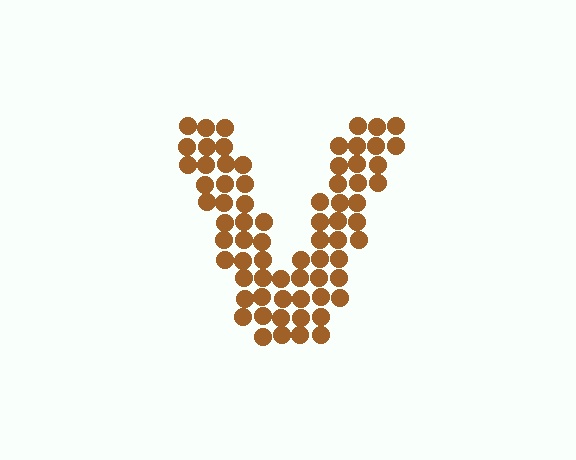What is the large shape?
The large shape is the letter V.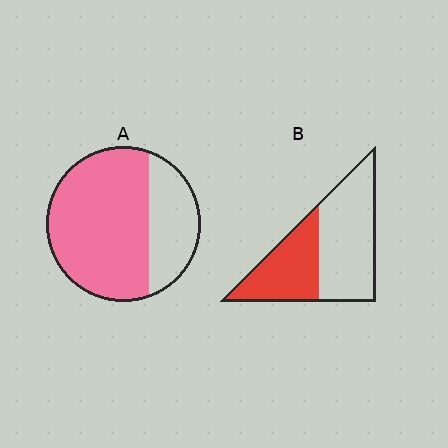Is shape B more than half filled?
No.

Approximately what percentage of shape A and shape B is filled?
A is approximately 70% and B is approximately 40%.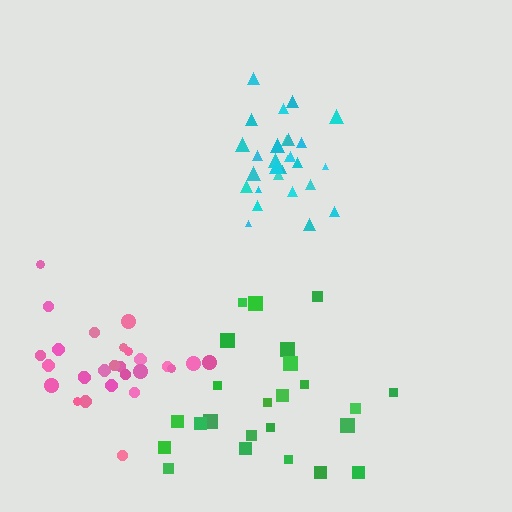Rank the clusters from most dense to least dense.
cyan, pink, green.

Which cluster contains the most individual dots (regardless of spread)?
Cyan (29).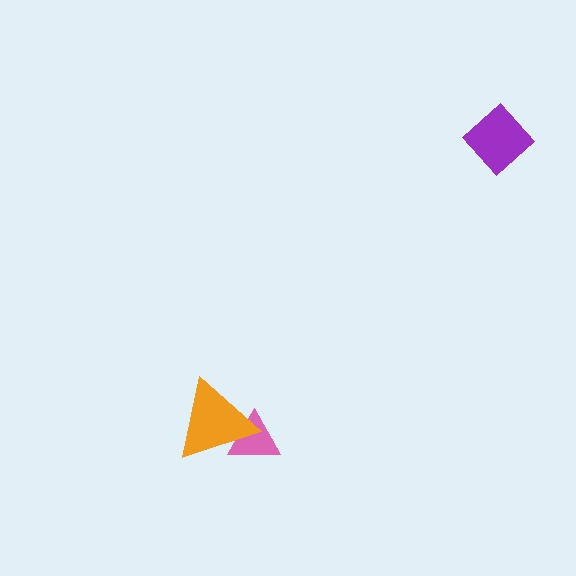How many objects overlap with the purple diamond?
0 objects overlap with the purple diamond.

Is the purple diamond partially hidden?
No, no other shape covers it.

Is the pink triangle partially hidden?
Yes, it is partially covered by another shape.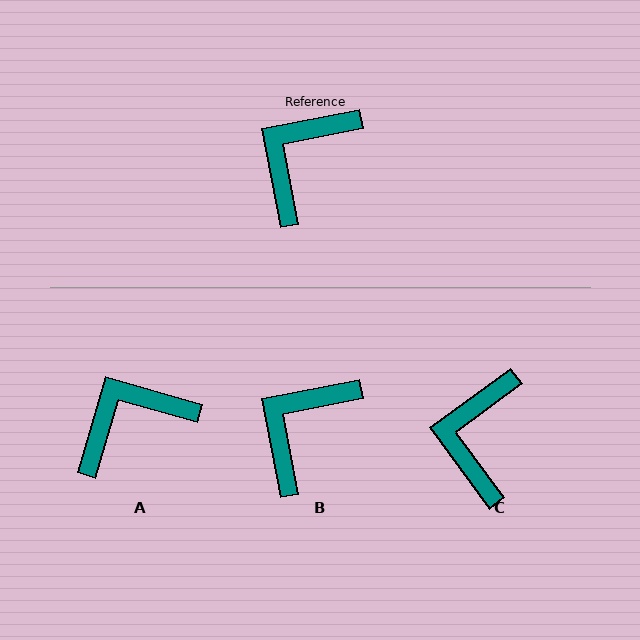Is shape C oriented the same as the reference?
No, it is off by about 25 degrees.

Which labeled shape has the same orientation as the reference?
B.